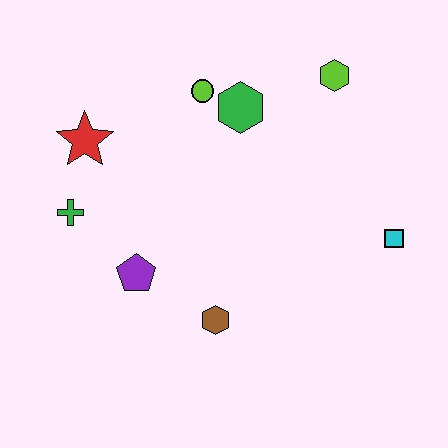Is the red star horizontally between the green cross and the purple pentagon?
Yes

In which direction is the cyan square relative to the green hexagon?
The cyan square is to the right of the green hexagon.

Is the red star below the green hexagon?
Yes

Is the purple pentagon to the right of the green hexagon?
No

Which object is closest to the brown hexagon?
The purple pentagon is closest to the brown hexagon.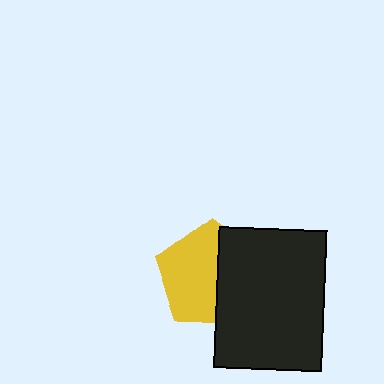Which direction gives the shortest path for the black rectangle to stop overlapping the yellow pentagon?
Moving right gives the shortest separation.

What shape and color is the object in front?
The object in front is a black rectangle.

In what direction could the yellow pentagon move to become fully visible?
The yellow pentagon could move left. That would shift it out from behind the black rectangle entirely.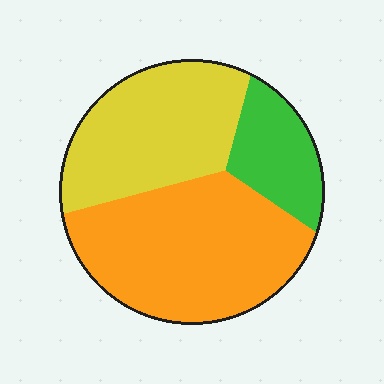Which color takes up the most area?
Orange, at roughly 50%.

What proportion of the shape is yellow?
Yellow takes up between a third and a half of the shape.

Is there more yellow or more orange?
Orange.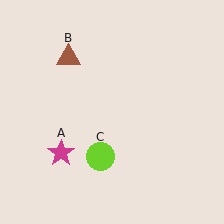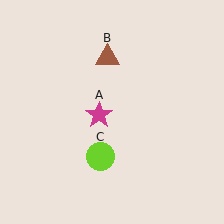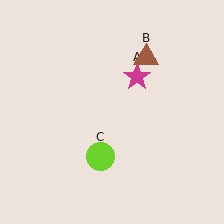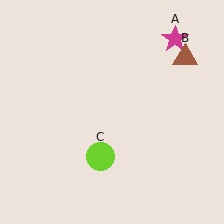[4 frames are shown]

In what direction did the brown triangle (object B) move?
The brown triangle (object B) moved right.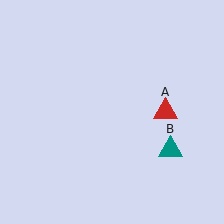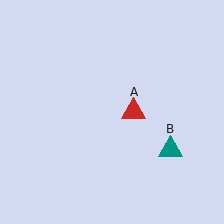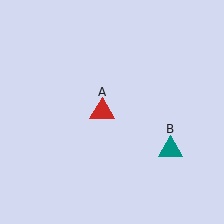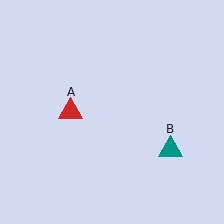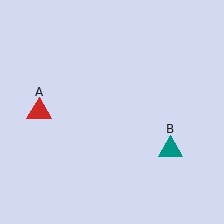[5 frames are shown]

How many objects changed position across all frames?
1 object changed position: red triangle (object A).